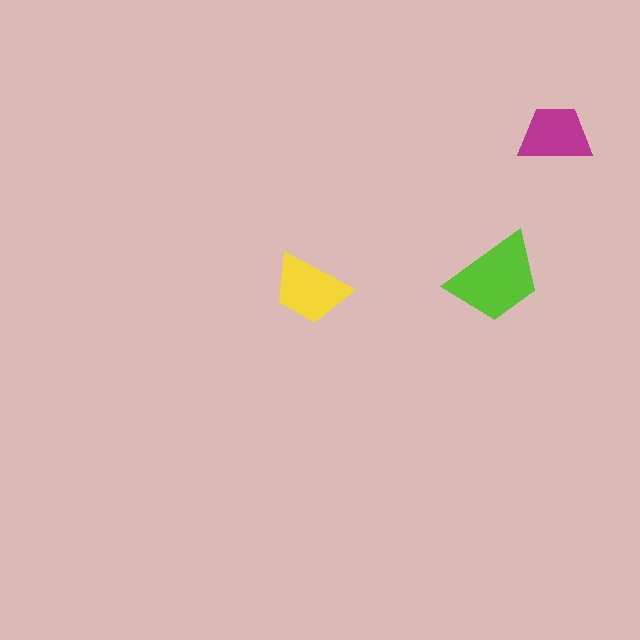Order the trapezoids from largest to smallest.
the lime one, the yellow one, the magenta one.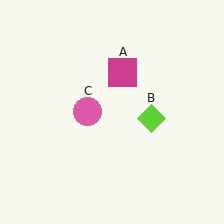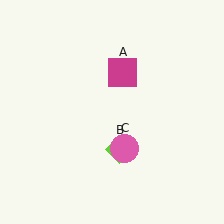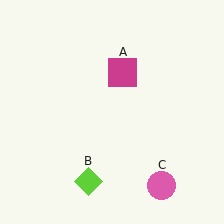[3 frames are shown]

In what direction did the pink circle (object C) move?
The pink circle (object C) moved down and to the right.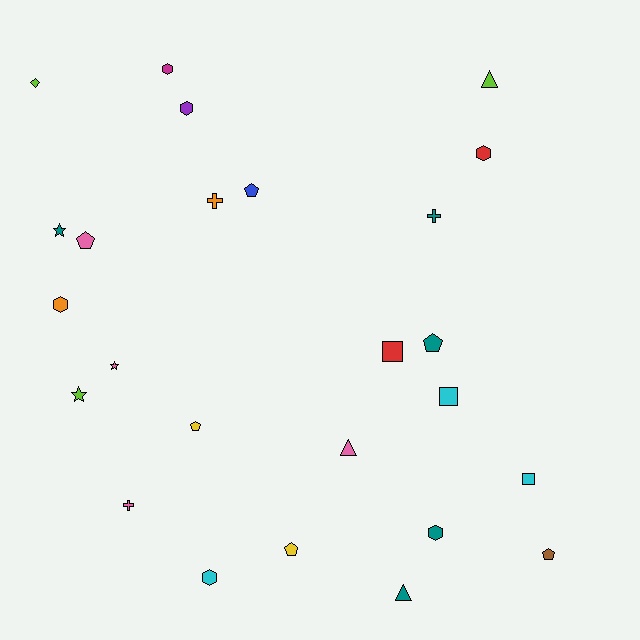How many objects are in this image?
There are 25 objects.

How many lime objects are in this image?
There are 3 lime objects.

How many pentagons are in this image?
There are 6 pentagons.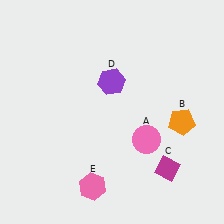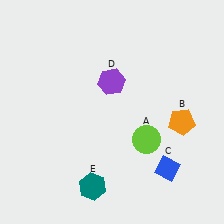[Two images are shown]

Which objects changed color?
A changed from pink to lime. C changed from magenta to blue. E changed from pink to teal.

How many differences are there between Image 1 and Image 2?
There are 3 differences between the two images.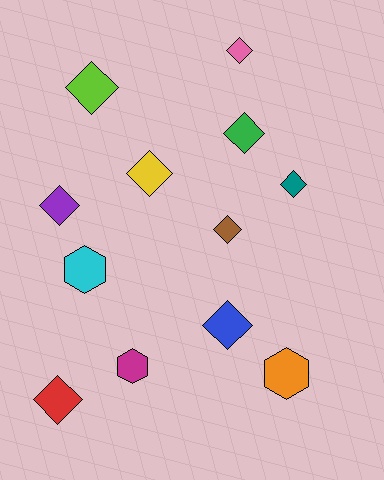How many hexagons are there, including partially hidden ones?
There are 3 hexagons.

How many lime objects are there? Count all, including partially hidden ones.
There is 1 lime object.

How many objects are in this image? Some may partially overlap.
There are 12 objects.